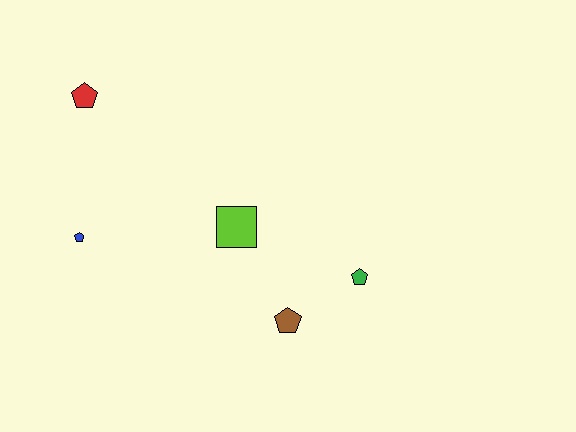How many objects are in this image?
There are 5 objects.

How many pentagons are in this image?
There are 4 pentagons.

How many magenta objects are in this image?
There are no magenta objects.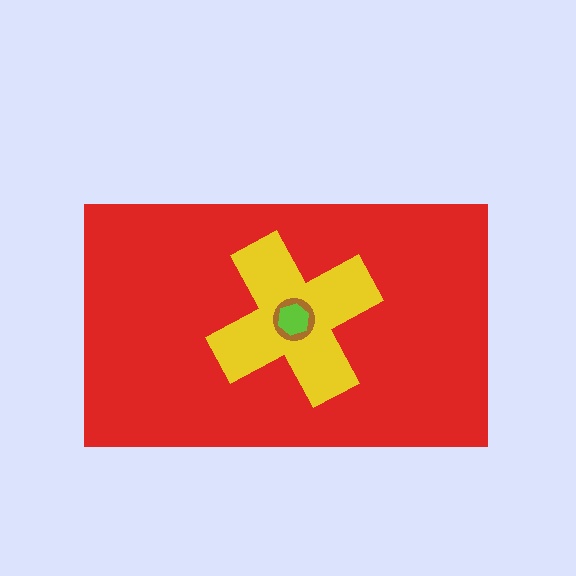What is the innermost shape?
The lime hexagon.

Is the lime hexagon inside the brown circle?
Yes.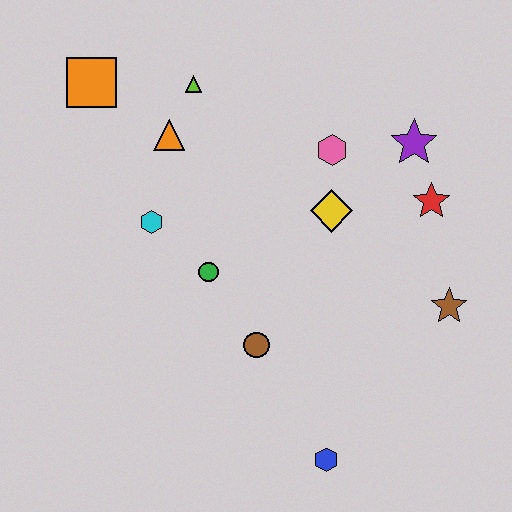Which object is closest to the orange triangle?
The lime triangle is closest to the orange triangle.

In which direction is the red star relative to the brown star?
The red star is above the brown star.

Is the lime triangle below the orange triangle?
No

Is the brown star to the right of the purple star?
Yes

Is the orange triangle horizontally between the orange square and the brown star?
Yes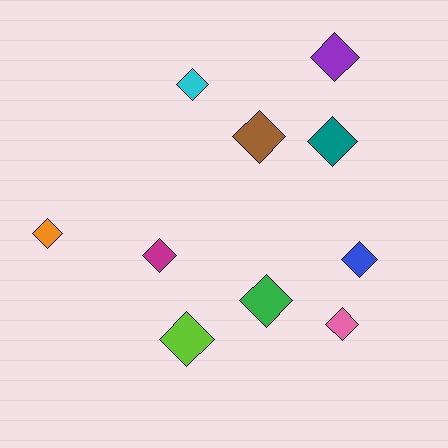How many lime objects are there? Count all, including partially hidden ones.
There is 1 lime object.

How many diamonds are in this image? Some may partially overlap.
There are 10 diamonds.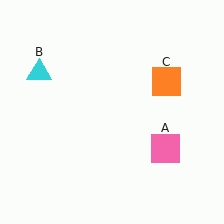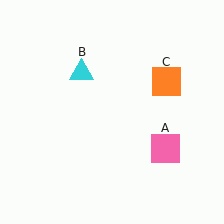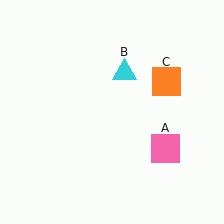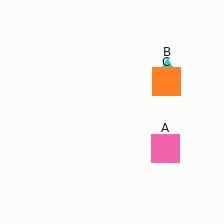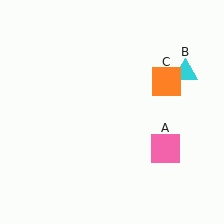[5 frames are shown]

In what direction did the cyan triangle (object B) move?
The cyan triangle (object B) moved right.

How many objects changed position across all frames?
1 object changed position: cyan triangle (object B).